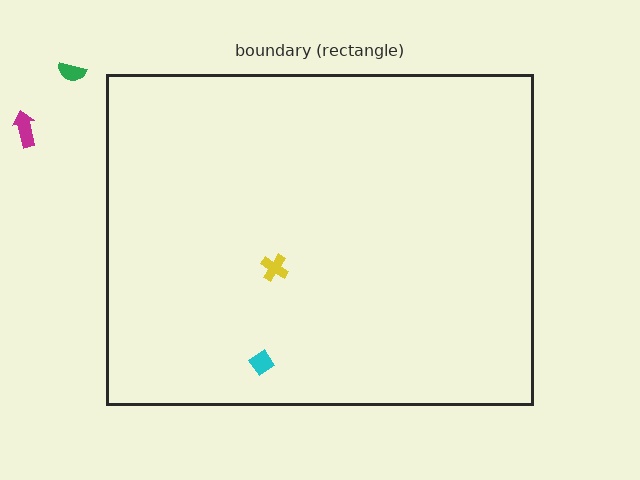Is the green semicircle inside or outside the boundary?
Outside.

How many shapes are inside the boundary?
2 inside, 2 outside.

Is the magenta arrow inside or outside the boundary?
Outside.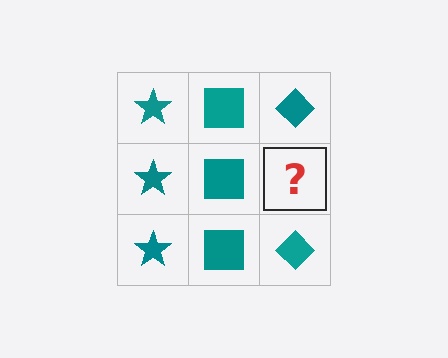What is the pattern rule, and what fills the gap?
The rule is that each column has a consistent shape. The gap should be filled with a teal diamond.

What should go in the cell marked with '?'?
The missing cell should contain a teal diamond.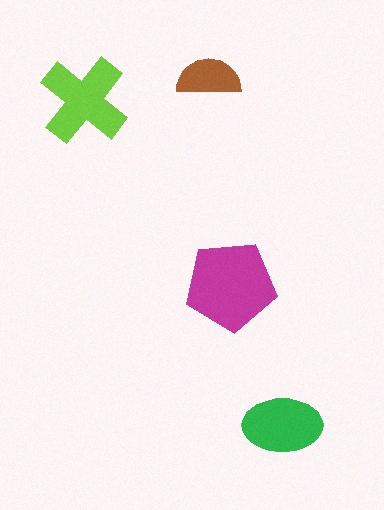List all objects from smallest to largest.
The brown semicircle, the green ellipse, the lime cross, the magenta pentagon.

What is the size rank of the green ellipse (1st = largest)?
3rd.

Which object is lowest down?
The green ellipse is bottommost.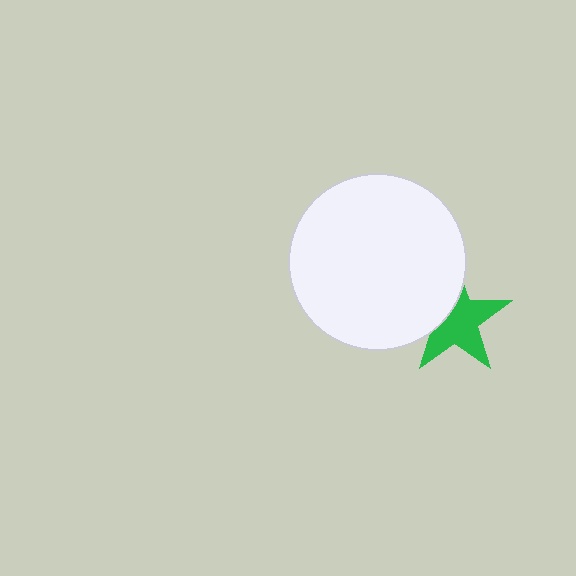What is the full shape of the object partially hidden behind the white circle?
The partially hidden object is a green star.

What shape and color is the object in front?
The object in front is a white circle.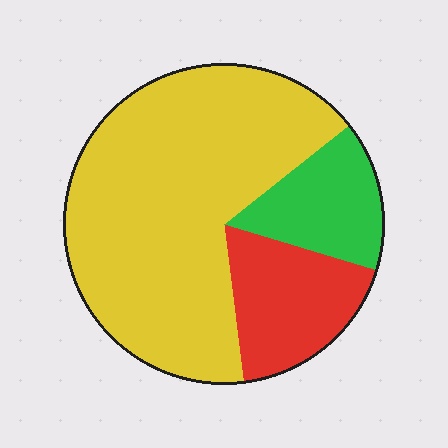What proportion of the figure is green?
Green covers about 15% of the figure.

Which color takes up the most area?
Yellow, at roughly 65%.